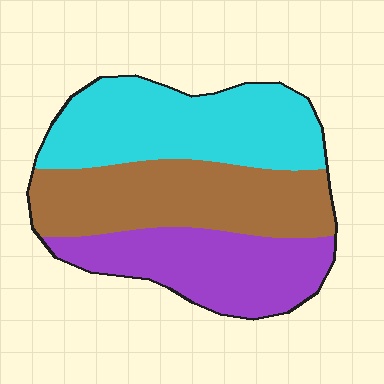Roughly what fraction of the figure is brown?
Brown takes up about one third (1/3) of the figure.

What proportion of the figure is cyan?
Cyan covers 36% of the figure.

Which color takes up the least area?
Purple, at roughly 30%.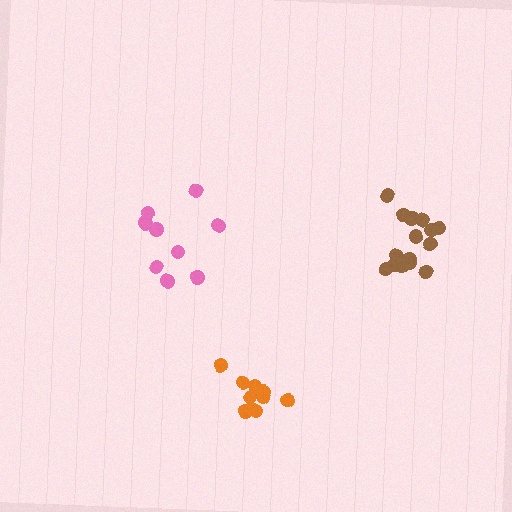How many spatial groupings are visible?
There are 3 spatial groupings.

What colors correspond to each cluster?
The clusters are colored: pink, brown, orange.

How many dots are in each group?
Group 1: 9 dots, Group 2: 15 dots, Group 3: 10 dots (34 total).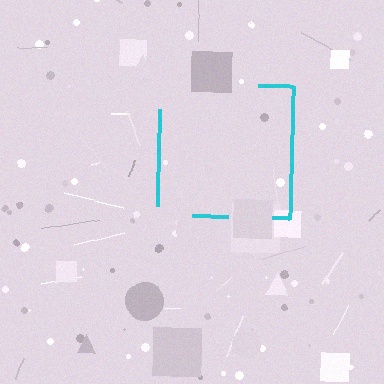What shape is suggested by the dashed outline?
The dashed outline suggests a square.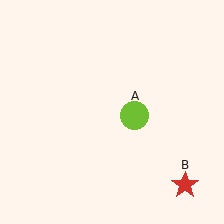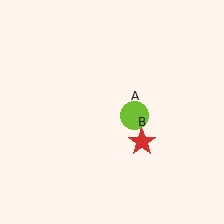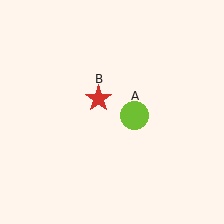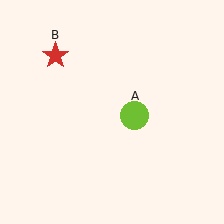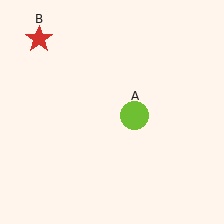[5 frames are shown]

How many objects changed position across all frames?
1 object changed position: red star (object B).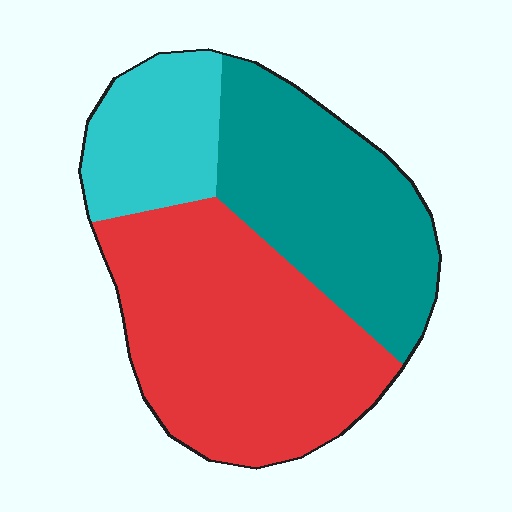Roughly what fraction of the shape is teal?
Teal covers 35% of the shape.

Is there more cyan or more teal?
Teal.